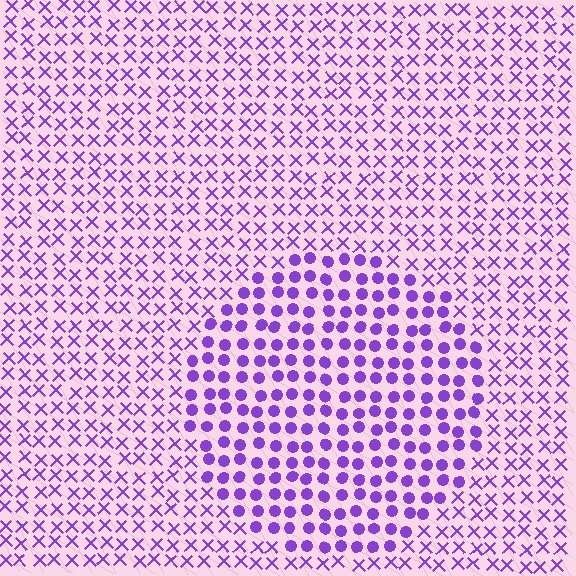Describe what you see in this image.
The image is filled with small purple elements arranged in a uniform grid. A circle-shaped region contains circles, while the surrounding area contains X marks. The boundary is defined purely by the change in element shape.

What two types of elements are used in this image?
The image uses circles inside the circle region and X marks outside it.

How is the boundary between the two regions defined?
The boundary is defined by a change in element shape: circles inside vs. X marks outside. All elements share the same color and spacing.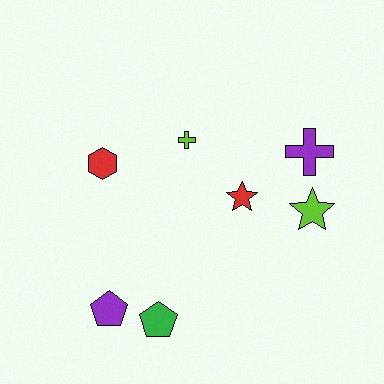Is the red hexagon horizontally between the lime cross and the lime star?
No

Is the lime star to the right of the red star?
Yes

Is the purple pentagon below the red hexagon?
Yes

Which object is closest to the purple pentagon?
The green pentagon is closest to the purple pentagon.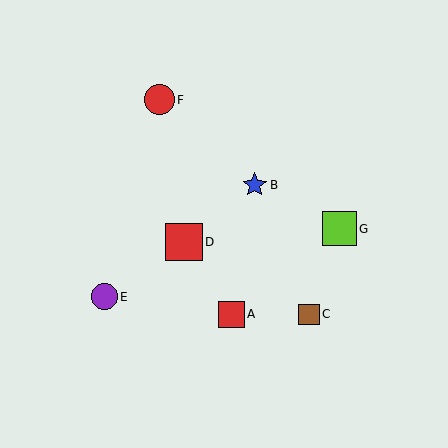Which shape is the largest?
The red square (labeled D) is the largest.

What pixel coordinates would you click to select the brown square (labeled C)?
Click at (309, 314) to select the brown square C.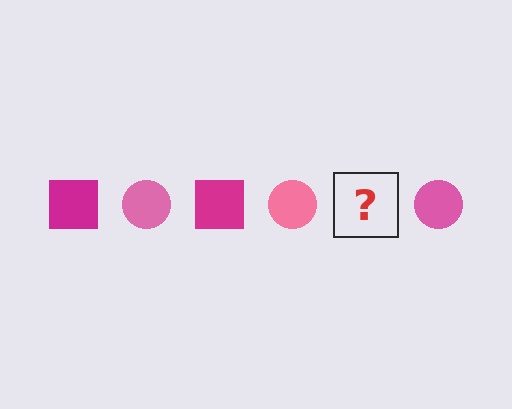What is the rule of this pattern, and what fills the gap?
The rule is that the pattern alternates between magenta square and pink circle. The gap should be filled with a magenta square.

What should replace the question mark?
The question mark should be replaced with a magenta square.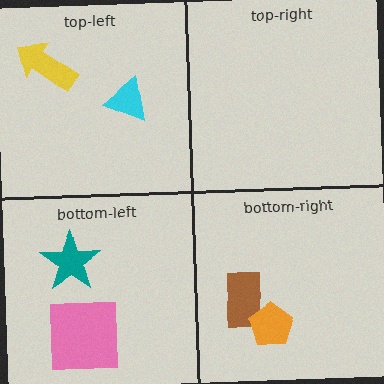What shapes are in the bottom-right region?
The brown rectangle, the orange pentagon.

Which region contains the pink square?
The bottom-left region.